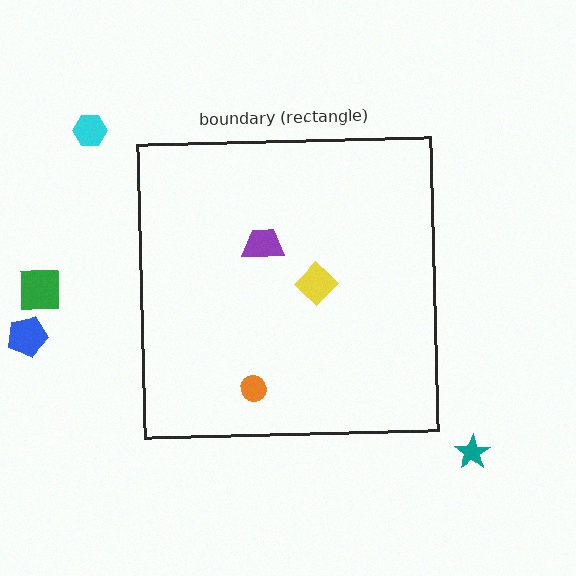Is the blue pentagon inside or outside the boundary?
Outside.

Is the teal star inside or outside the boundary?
Outside.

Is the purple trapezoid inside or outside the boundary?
Inside.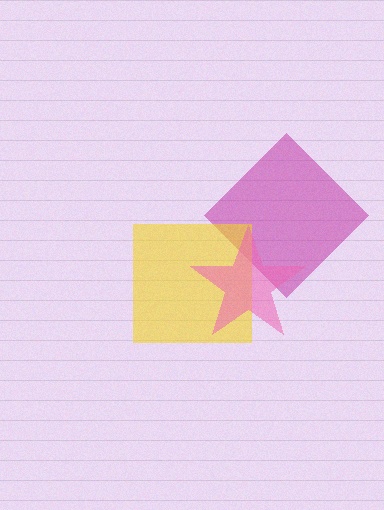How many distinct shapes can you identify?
There are 3 distinct shapes: a magenta diamond, a yellow square, a pink star.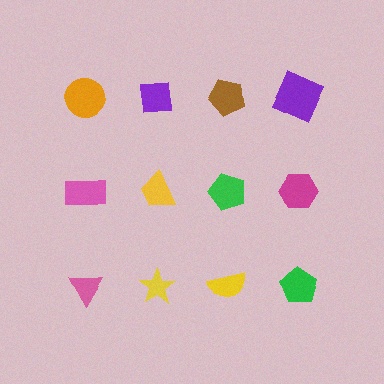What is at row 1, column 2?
A purple square.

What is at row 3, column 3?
A yellow semicircle.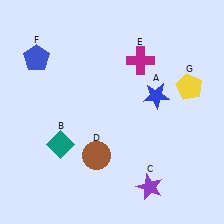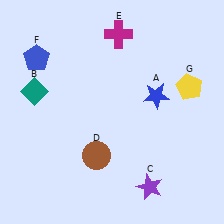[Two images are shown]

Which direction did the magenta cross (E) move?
The magenta cross (E) moved up.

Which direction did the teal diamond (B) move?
The teal diamond (B) moved up.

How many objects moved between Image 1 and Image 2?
2 objects moved between the two images.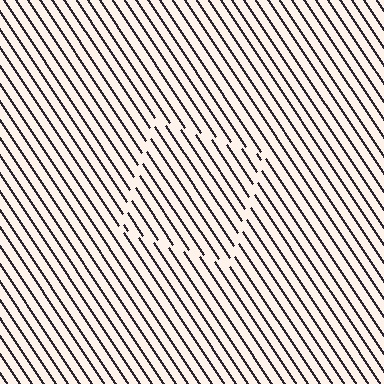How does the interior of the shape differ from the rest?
The interior of the shape contains the same grating, shifted by half a period — the contour is defined by the phase discontinuity where line-ends from the inner and outer gratings abut.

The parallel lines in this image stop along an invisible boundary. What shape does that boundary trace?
An illusory square. The interior of the shape contains the same grating, shifted by half a period — the contour is defined by the phase discontinuity where line-ends from the inner and outer gratings abut.